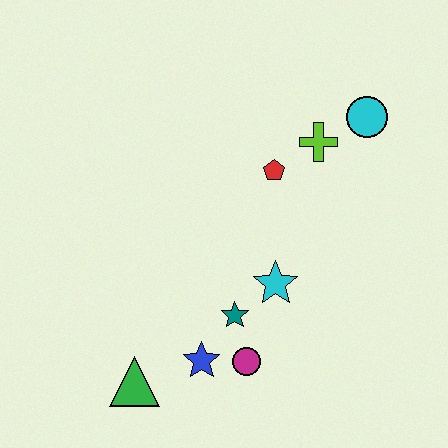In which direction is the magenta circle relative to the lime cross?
The magenta circle is below the lime cross.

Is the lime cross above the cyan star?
Yes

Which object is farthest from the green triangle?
The cyan circle is farthest from the green triangle.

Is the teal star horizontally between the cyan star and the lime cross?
No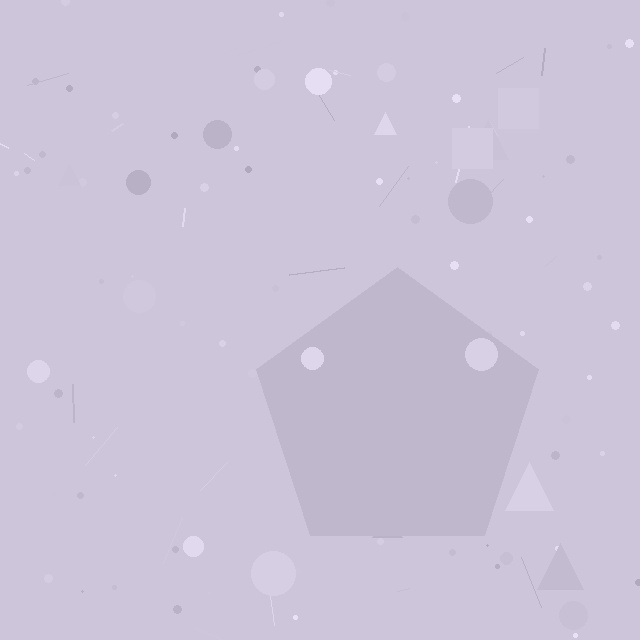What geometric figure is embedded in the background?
A pentagon is embedded in the background.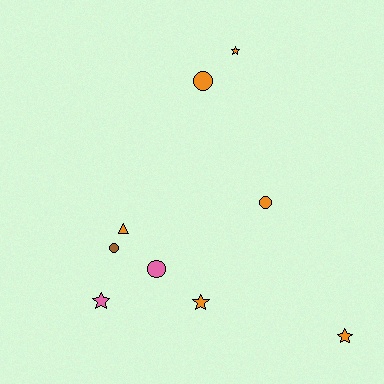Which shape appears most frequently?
Circle, with 4 objects.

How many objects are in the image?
There are 9 objects.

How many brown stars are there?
There are no brown stars.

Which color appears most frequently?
Orange, with 6 objects.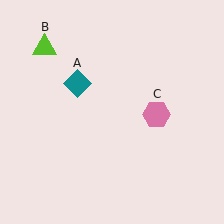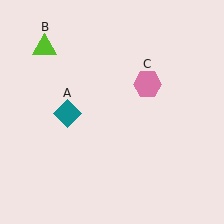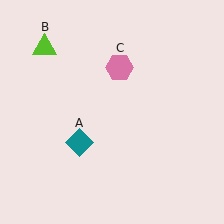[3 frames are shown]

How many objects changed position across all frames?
2 objects changed position: teal diamond (object A), pink hexagon (object C).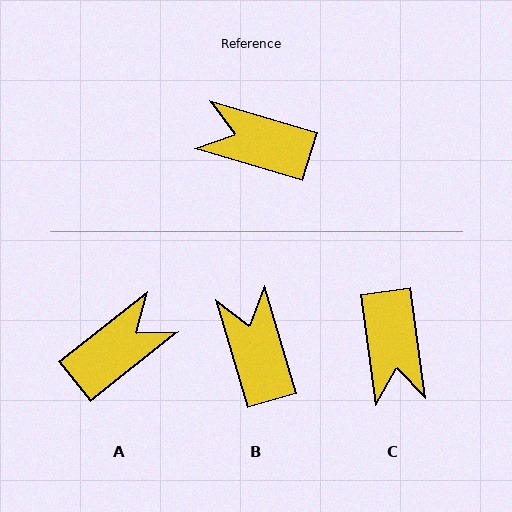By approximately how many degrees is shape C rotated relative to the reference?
Approximately 114 degrees counter-clockwise.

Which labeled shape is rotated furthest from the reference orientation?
A, about 125 degrees away.